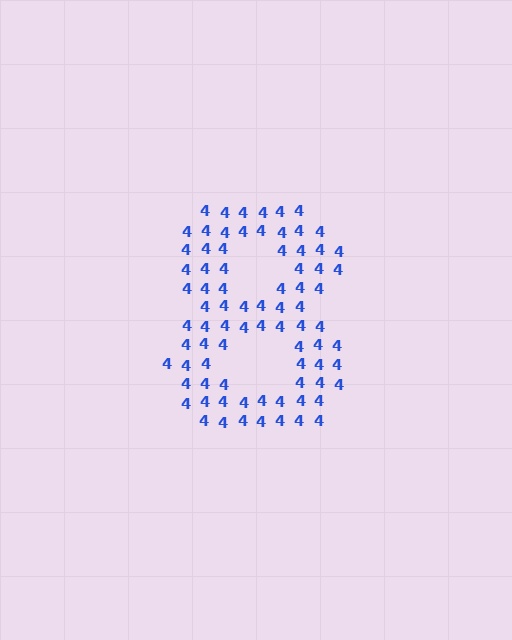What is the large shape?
The large shape is the digit 8.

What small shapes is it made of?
It is made of small digit 4's.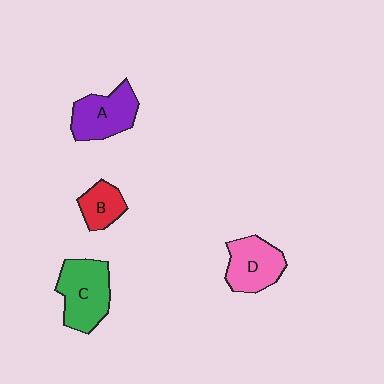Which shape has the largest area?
Shape C (green).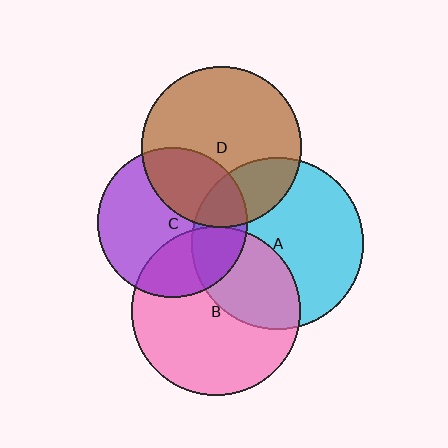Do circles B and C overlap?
Yes.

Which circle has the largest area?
Circle A (cyan).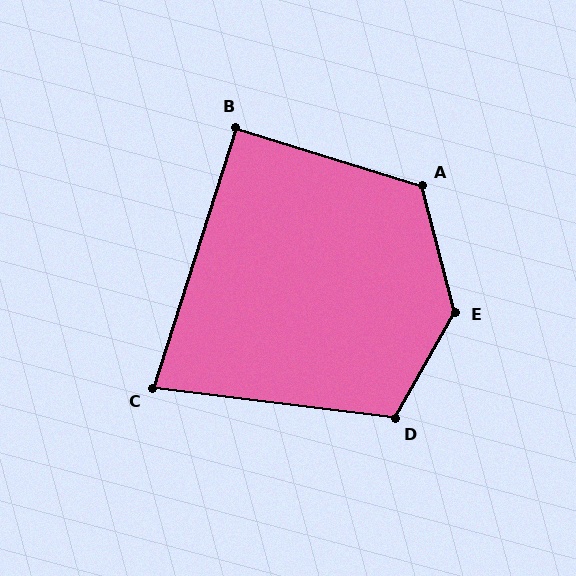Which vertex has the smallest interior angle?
C, at approximately 79 degrees.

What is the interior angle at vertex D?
Approximately 112 degrees (obtuse).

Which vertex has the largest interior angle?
E, at approximately 136 degrees.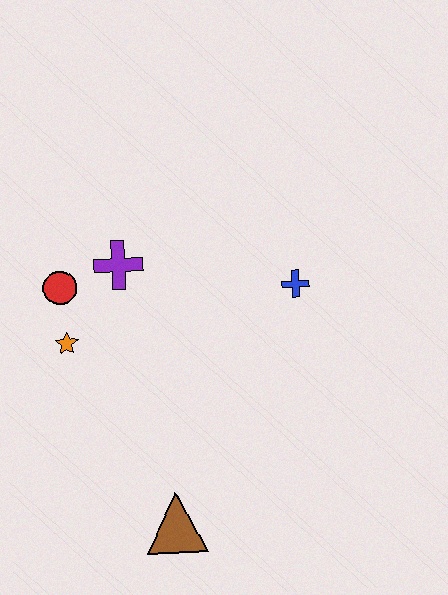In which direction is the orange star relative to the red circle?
The orange star is below the red circle.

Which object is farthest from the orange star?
The blue cross is farthest from the orange star.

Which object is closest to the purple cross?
The red circle is closest to the purple cross.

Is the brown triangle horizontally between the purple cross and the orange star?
No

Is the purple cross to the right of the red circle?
Yes